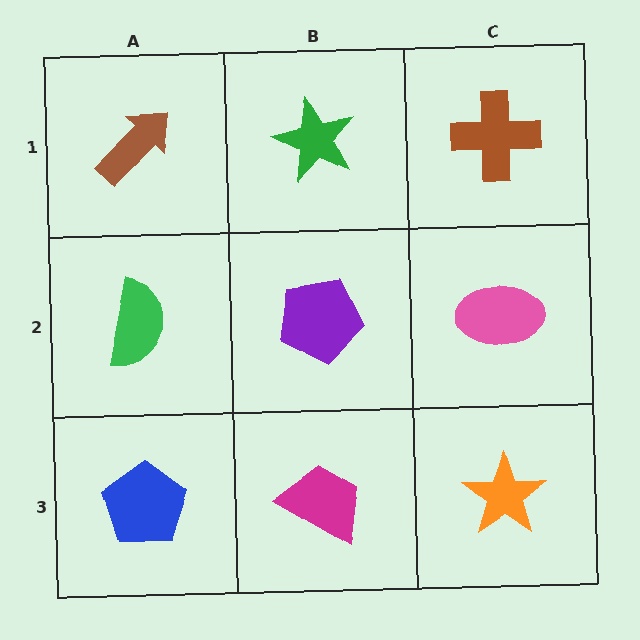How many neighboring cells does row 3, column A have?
2.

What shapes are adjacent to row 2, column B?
A green star (row 1, column B), a magenta trapezoid (row 3, column B), a green semicircle (row 2, column A), a pink ellipse (row 2, column C).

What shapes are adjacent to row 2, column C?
A brown cross (row 1, column C), an orange star (row 3, column C), a purple pentagon (row 2, column B).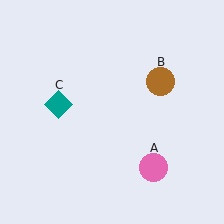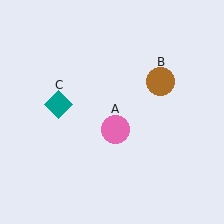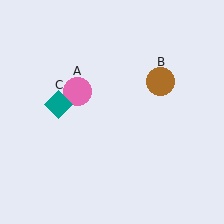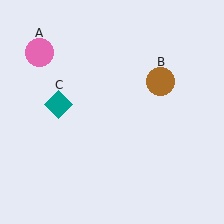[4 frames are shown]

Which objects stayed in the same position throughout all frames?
Brown circle (object B) and teal diamond (object C) remained stationary.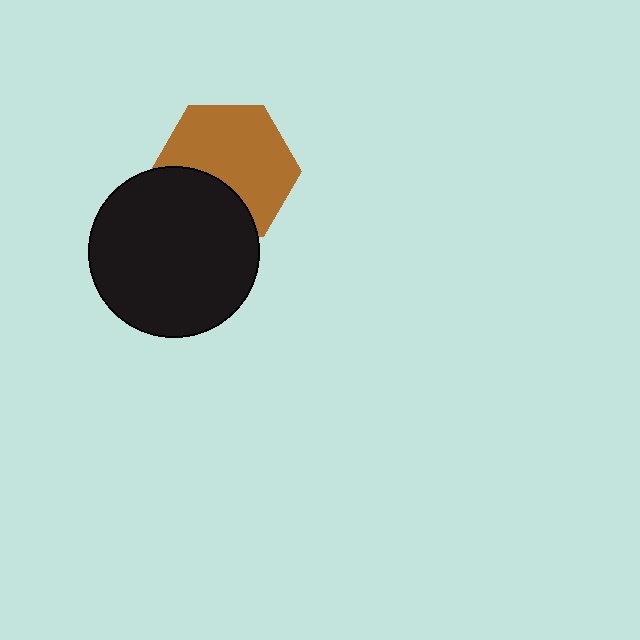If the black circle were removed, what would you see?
You would see the complete brown hexagon.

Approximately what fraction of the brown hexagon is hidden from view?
Roughly 33% of the brown hexagon is hidden behind the black circle.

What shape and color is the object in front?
The object in front is a black circle.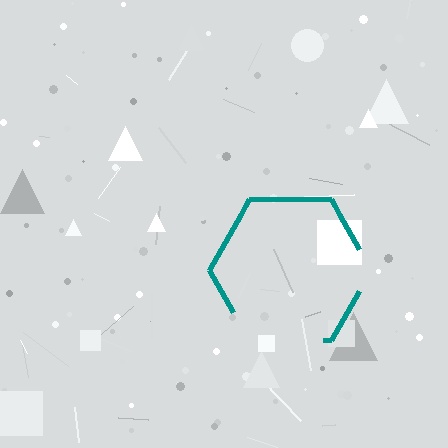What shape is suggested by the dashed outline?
The dashed outline suggests a hexagon.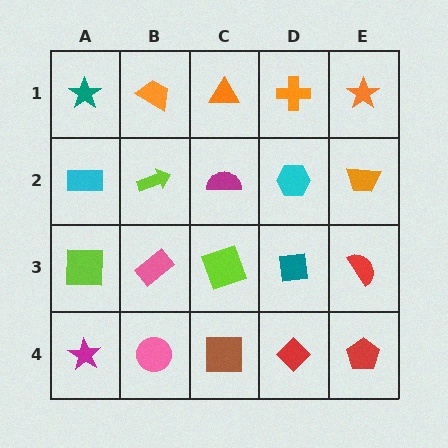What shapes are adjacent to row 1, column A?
A cyan rectangle (row 2, column A), an orange trapezoid (row 1, column B).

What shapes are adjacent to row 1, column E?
An orange trapezoid (row 2, column E), an orange cross (row 1, column D).